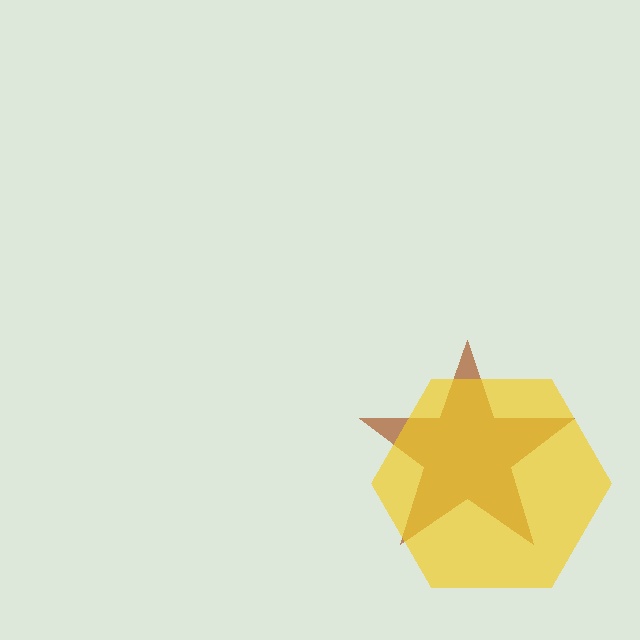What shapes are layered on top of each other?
The layered shapes are: a brown star, a yellow hexagon.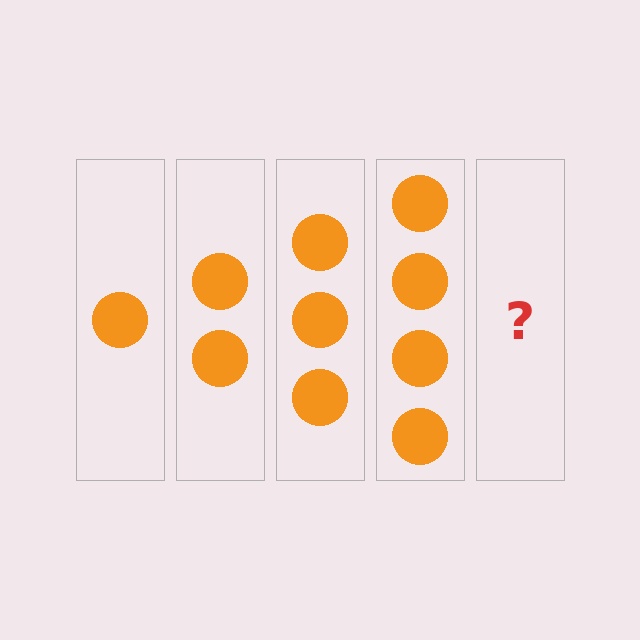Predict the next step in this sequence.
The next step is 5 circles.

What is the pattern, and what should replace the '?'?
The pattern is that each step adds one more circle. The '?' should be 5 circles.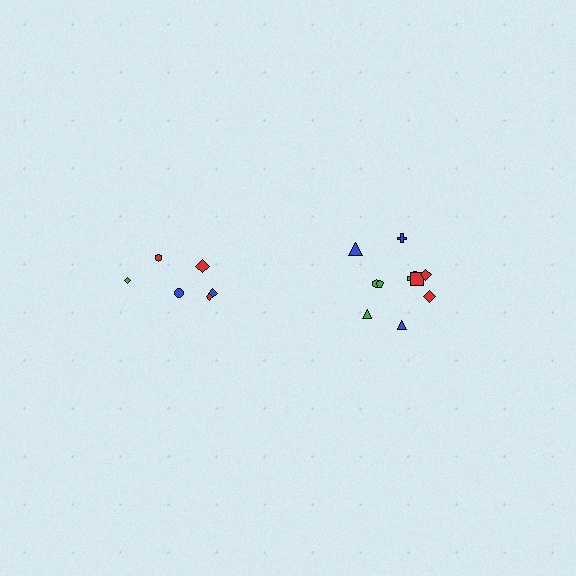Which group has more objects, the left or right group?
The right group.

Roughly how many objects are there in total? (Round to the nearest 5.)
Roughly 15 objects in total.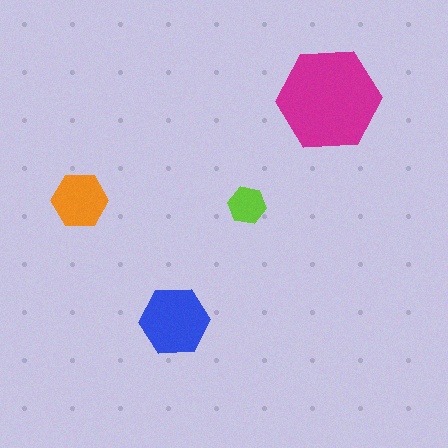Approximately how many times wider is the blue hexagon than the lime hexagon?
About 2 times wider.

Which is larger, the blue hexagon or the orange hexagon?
The blue one.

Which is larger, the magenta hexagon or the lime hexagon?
The magenta one.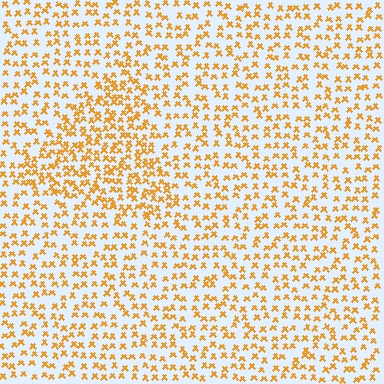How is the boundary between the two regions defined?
The boundary is defined by a change in element density (approximately 1.7x ratio). All elements are the same color, size, and shape.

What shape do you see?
I see a triangle.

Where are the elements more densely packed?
The elements are more densely packed inside the triangle boundary.